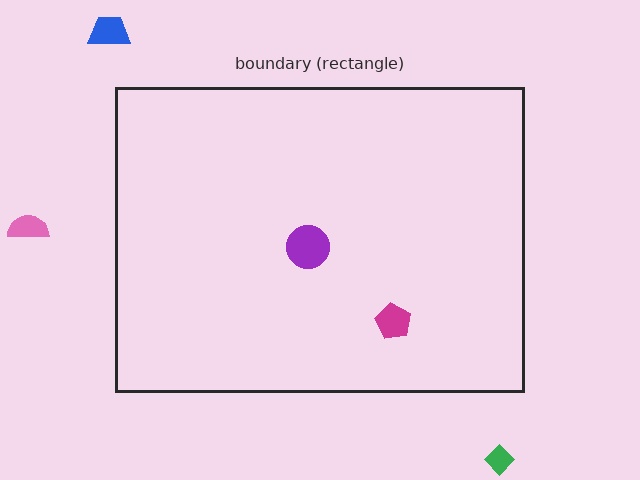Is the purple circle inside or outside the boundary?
Inside.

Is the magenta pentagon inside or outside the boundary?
Inside.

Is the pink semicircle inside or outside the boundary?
Outside.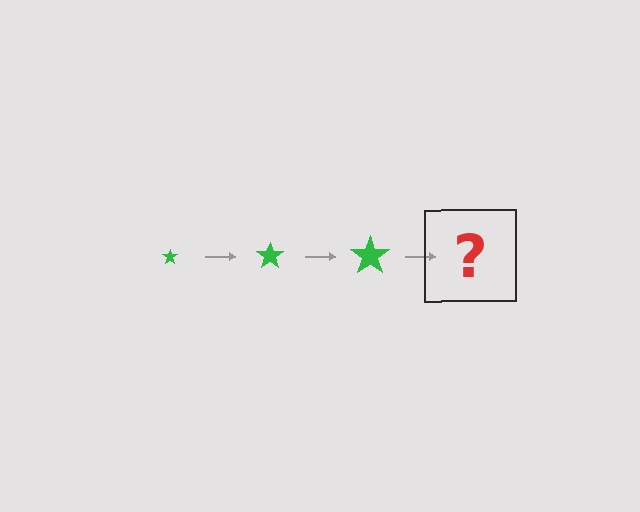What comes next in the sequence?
The next element should be a green star, larger than the previous one.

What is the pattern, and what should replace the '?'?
The pattern is that the star gets progressively larger each step. The '?' should be a green star, larger than the previous one.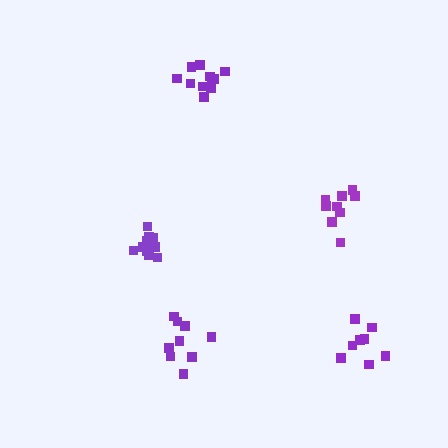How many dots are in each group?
Group 1: 14 dots, Group 2: 9 dots, Group 3: 9 dots, Group 4: 11 dots, Group 5: 9 dots (52 total).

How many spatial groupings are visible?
There are 5 spatial groupings.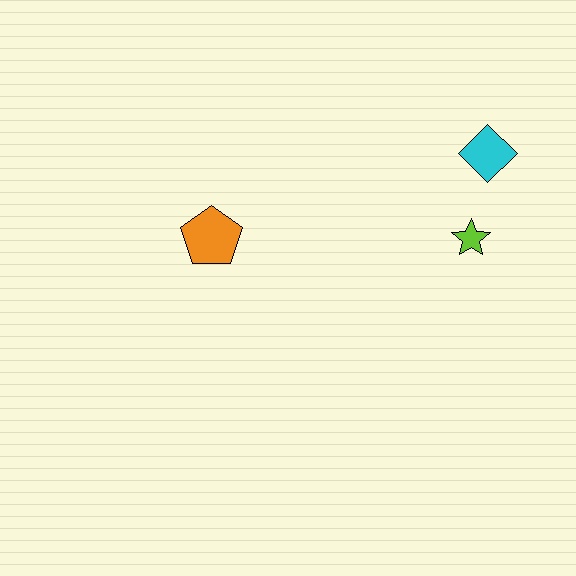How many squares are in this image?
There are no squares.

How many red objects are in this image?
There are no red objects.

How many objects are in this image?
There are 3 objects.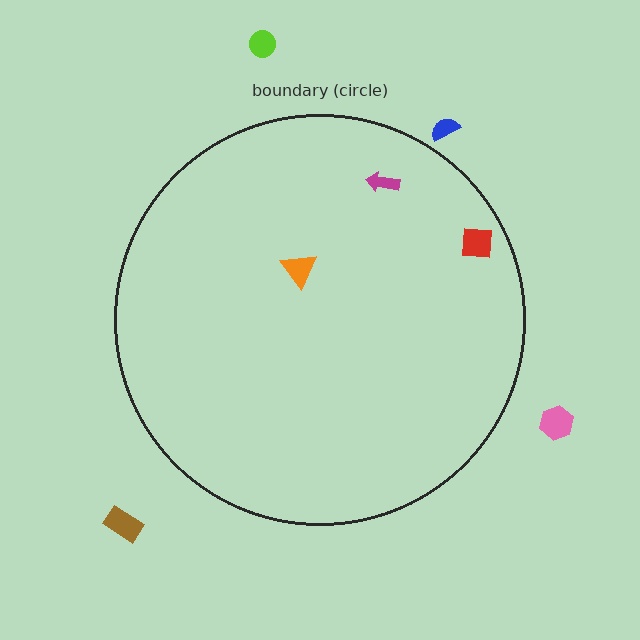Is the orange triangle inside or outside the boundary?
Inside.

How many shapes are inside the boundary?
3 inside, 4 outside.